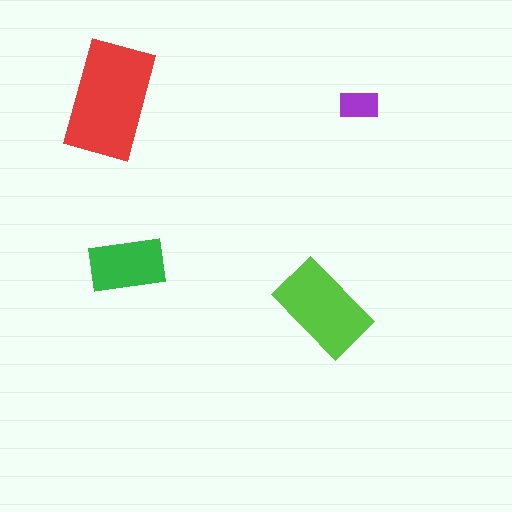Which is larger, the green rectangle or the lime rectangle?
The lime one.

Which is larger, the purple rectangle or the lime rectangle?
The lime one.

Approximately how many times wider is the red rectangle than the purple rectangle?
About 3 times wider.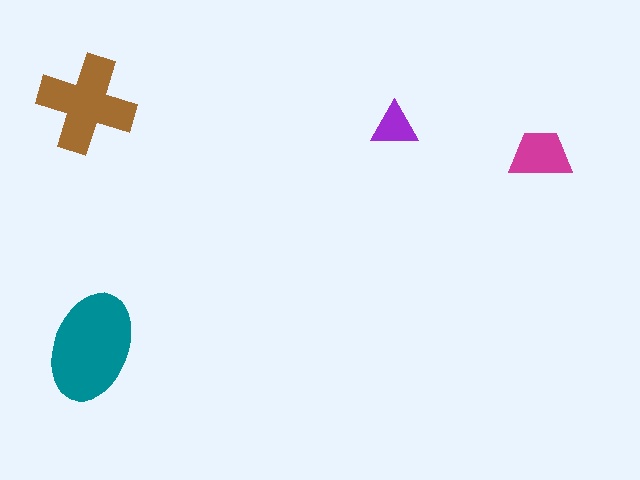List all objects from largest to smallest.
The teal ellipse, the brown cross, the magenta trapezoid, the purple triangle.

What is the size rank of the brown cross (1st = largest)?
2nd.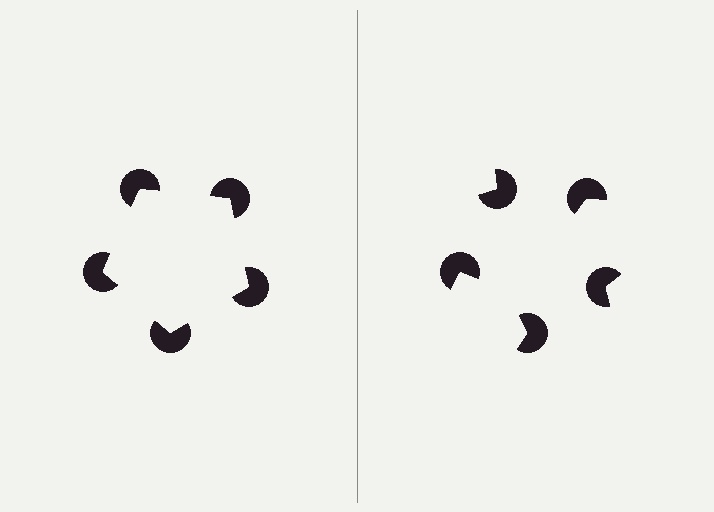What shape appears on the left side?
An illusory pentagon.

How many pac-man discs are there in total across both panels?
10 — 5 on each side.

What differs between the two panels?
The pac-man discs are positioned identically on both sides; only the wedge orientations differ. On the left they align to a pentagon; on the right they are misaligned.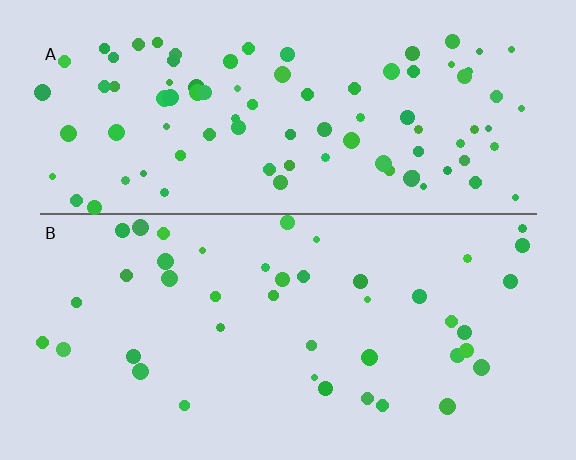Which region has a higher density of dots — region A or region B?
A (the top).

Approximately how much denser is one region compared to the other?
Approximately 2.2× — region A over region B.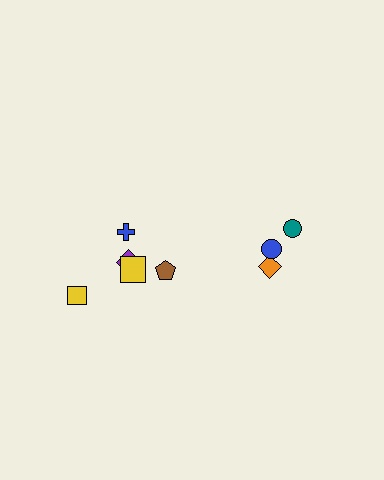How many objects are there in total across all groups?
There are 8 objects.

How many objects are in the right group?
There are 3 objects.